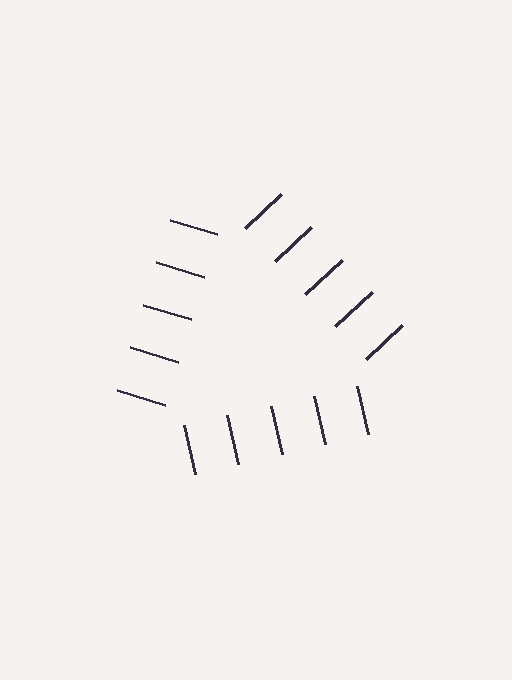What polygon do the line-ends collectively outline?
An illusory triangle — the line segments terminate on its edges but no continuous stroke is drawn.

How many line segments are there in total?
15 — 5 along each of the 3 edges.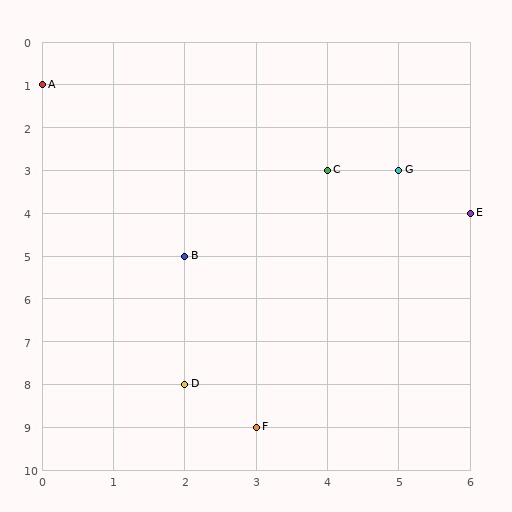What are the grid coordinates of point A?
Point A is at grid coordinates (0, 1).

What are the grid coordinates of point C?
Point C is at grid coordinates (4, 3).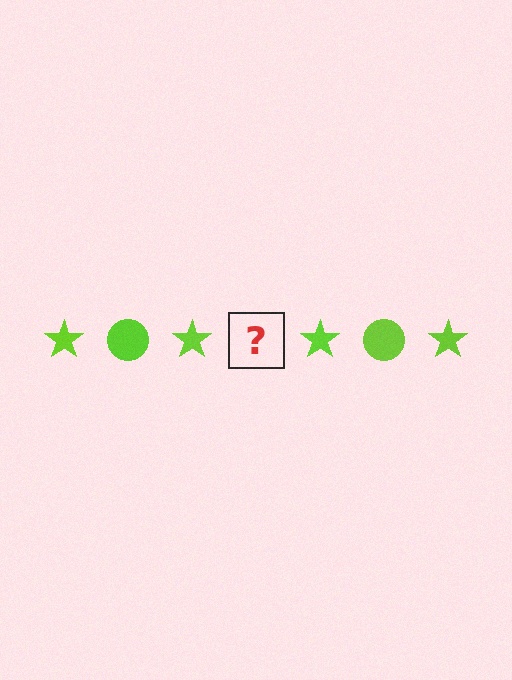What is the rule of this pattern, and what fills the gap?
The rule is that the pattern cycles through star, circle shapes in lime. The gap should be filled with a lime circle.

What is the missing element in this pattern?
The missing element is a lime circle.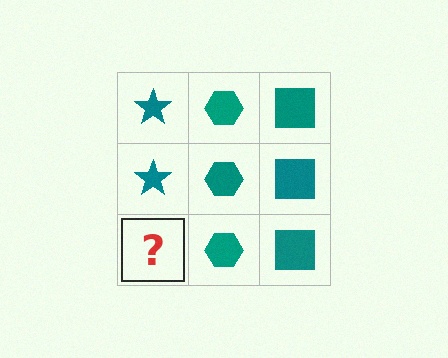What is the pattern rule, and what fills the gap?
The rule is that each column has a consistent shape. The gap should be filled with a teal star.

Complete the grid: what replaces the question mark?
The question mark should be replaced with a teal star.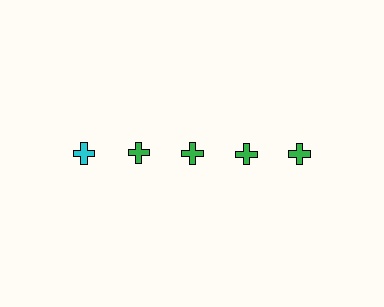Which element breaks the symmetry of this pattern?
The cyan cross in the top row, leftmost column breaks the symmetry. All other shapes are green crosses.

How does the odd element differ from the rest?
It has a different color: cyan instead of green.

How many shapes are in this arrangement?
There are 5 shapes arranged in a grid pattern.